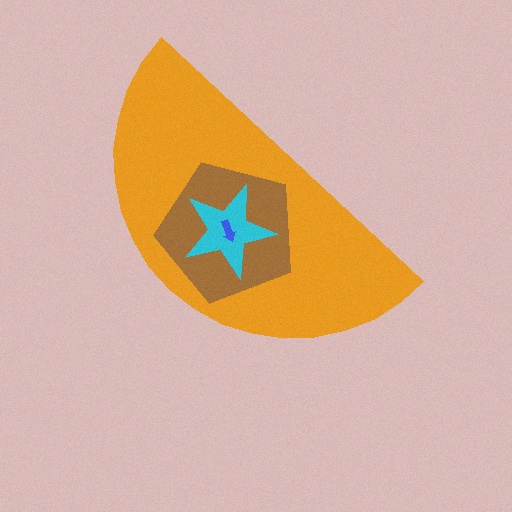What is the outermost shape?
The orange semicircle.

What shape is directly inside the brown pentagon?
The cyan star.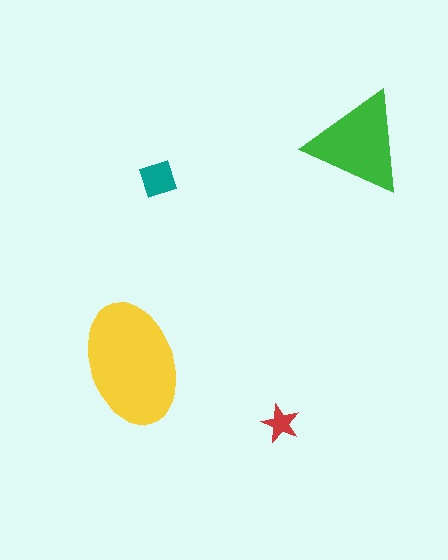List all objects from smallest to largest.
The red star, the teal diamond, the green triangle, the yellow ellipse.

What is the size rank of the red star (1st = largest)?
4th.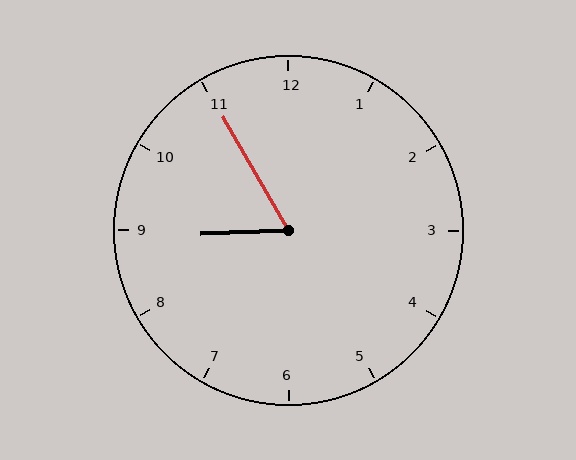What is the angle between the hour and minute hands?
Approximately 62 degrees.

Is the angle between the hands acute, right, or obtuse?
It is acute.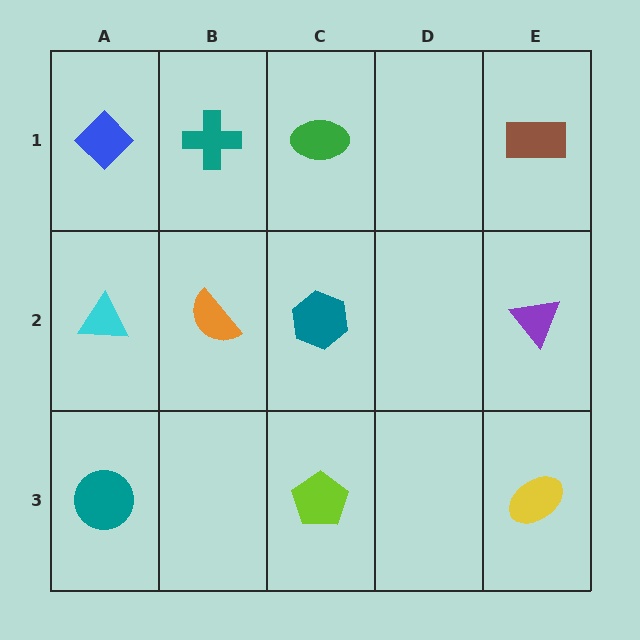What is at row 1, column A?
A blue diamond.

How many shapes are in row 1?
4 shapes.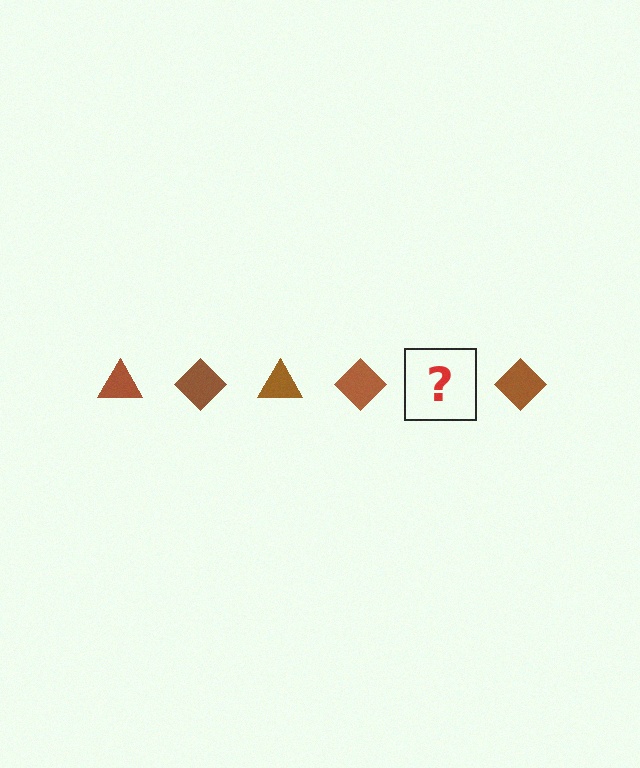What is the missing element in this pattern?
The missing element is a brown triangle.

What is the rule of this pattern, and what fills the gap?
The rule is that the pattern cycles through triangle, diamond shapes in brown. The gap should be filled with a brown triangle.